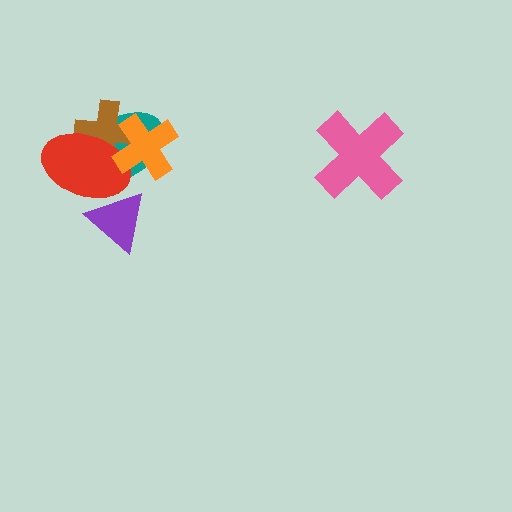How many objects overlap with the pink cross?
0 objects overlap with the pink cross.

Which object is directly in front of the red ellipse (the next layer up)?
The orange cross is directly in front of the red ellipse.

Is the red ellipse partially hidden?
Yes, it is partially covered by another shape.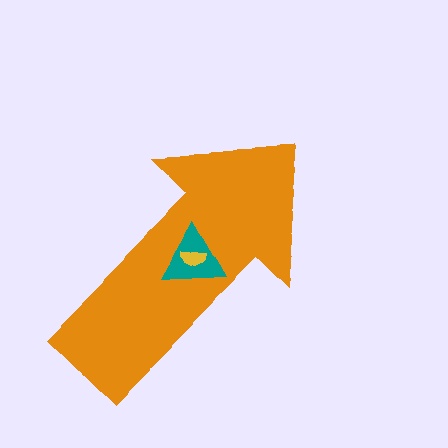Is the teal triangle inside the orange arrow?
Yes.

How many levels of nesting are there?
3.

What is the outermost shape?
The orange arrow.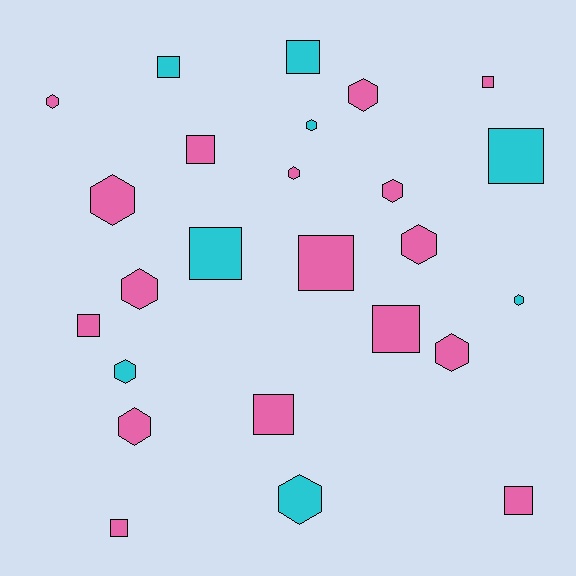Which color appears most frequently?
Pink, with 17 objects.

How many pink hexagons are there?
There are 9 pink hexagons.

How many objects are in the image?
There are 25 objects.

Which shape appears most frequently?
Hexagon, with 13 objects.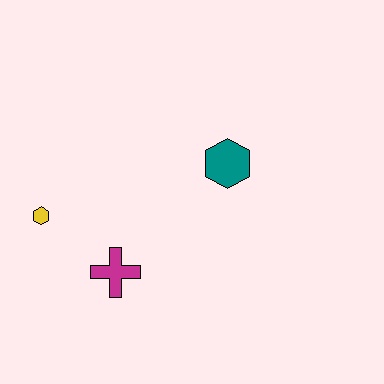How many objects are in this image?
There are 3 objects.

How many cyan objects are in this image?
There are no cyan objects.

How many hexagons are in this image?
There are 2 hexagons.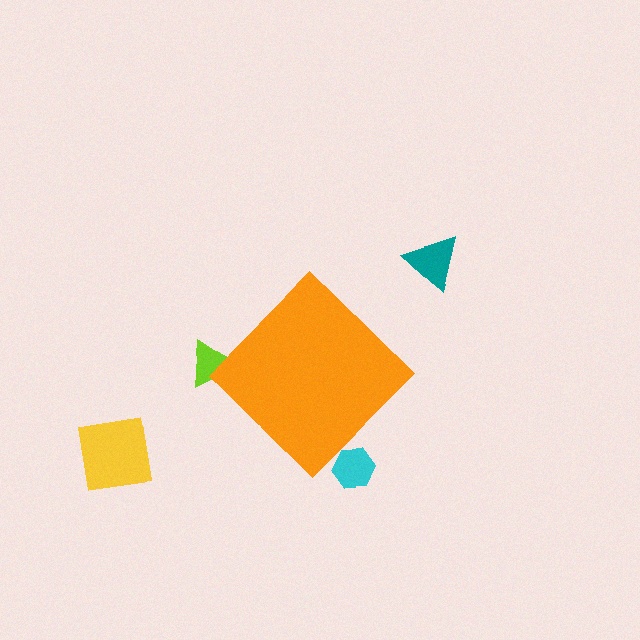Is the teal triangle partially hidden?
No, the teal triangle is fully visible.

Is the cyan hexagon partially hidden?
Yes, the cyan hexagon is partially hidden behind the orange diamond.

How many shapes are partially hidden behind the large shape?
2 shapes are partially hidden.